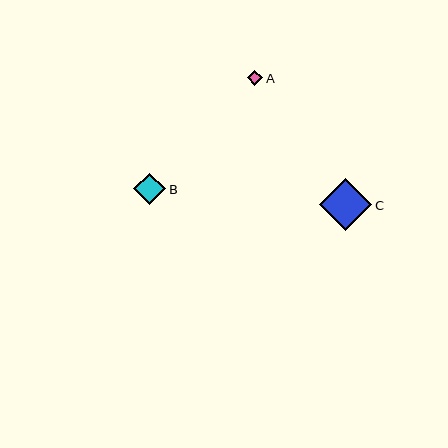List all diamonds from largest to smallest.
From largest to smallest: C, B, A.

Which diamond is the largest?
Diamond C is the largest with a size of approximately 52 pixels.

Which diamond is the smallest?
Diamond A is the smallest with a size of approximately 15 pixels.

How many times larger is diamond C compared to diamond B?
Diamond C is approximately 1.7 times the size of diamond B.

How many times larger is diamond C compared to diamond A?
Diamond C is approximately 3.4 times the size of diamond A.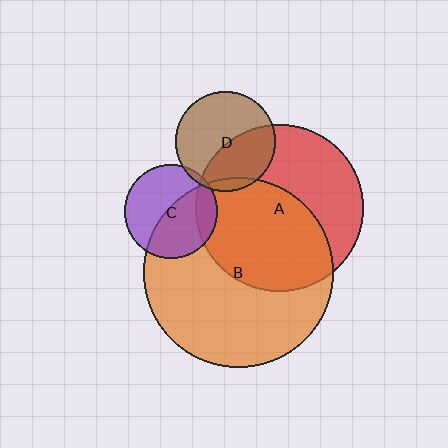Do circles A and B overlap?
Yes.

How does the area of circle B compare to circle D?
Approximately 3.6 times.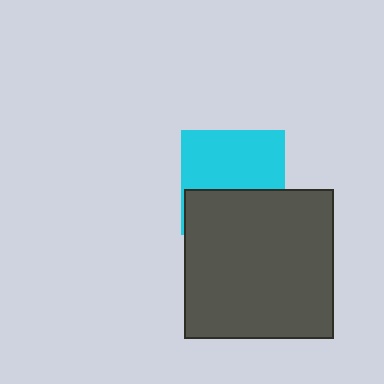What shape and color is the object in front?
The object in front is a dark gray square.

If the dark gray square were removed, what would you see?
You would see the complete cyan square.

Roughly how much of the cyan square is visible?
About half of it is visible (roughly 57%).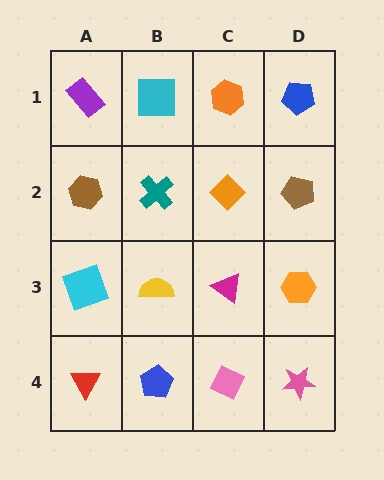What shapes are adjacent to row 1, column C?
An orange diamond (row 2, column C), a cyan square (row 1, column B), a blue pentagon (row 1, column D).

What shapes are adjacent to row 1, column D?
A brown pentagon (row 2, column D), an orange hexagon (row 1, column C).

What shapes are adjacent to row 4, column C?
A magenta triangle (row 3, column C), a blue pentagon (row 4, column B), a pink star (row 4, column D).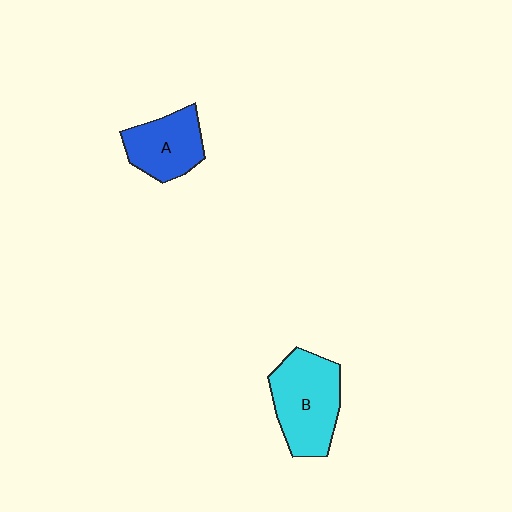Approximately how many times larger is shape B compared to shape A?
Approximately 1.4 times.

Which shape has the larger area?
Shape B (cyan).